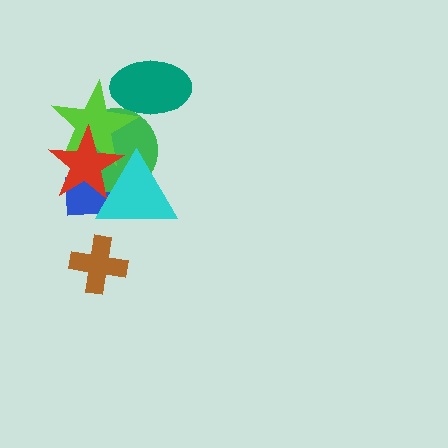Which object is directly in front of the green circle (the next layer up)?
The lime star is directly in front of the green circle.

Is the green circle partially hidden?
Yes, it is partially covered by another shape.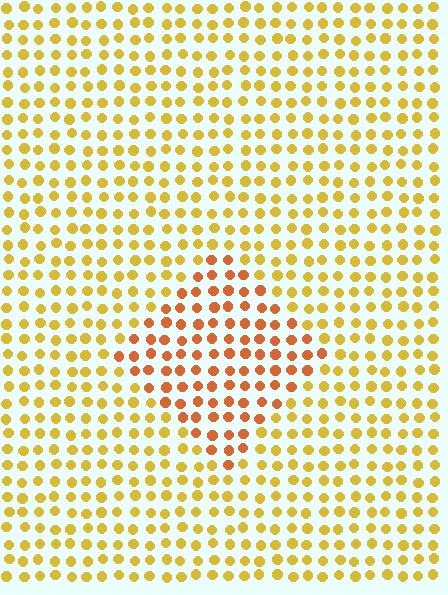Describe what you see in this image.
The image is filled with small yellow elements in a uniform arrangement. A diamond-shaped region is visible where the elements are tinted to a slightly different hue, forming a subtle color boundary.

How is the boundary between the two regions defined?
The boundary is defined purely by a slight shift in hue (about 31 degrees). Spacing, size, and orientation are identical on both sides.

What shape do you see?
I see a diamond.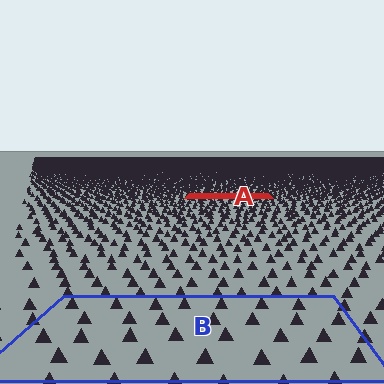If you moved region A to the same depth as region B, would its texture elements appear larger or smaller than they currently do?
They would appear larger. At a closer depth, the same texture elements are projected at a bigger on-screen size.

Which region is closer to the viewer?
Region B is closer. The texture elements there are larger and more spread out.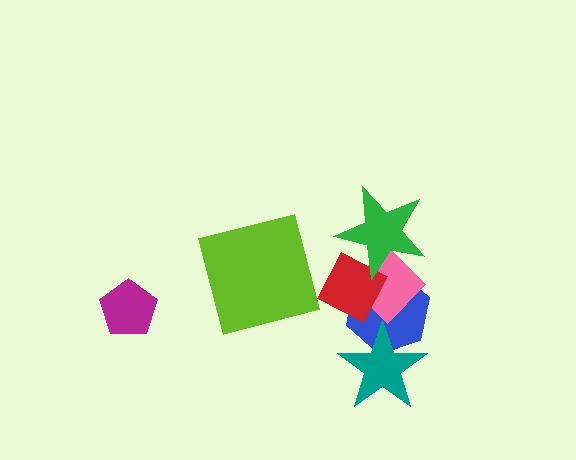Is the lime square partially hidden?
No, no other shape covers it.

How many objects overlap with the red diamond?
3 objects overlap with the red diamond.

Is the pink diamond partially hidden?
Yes, it is partially covered by another shape.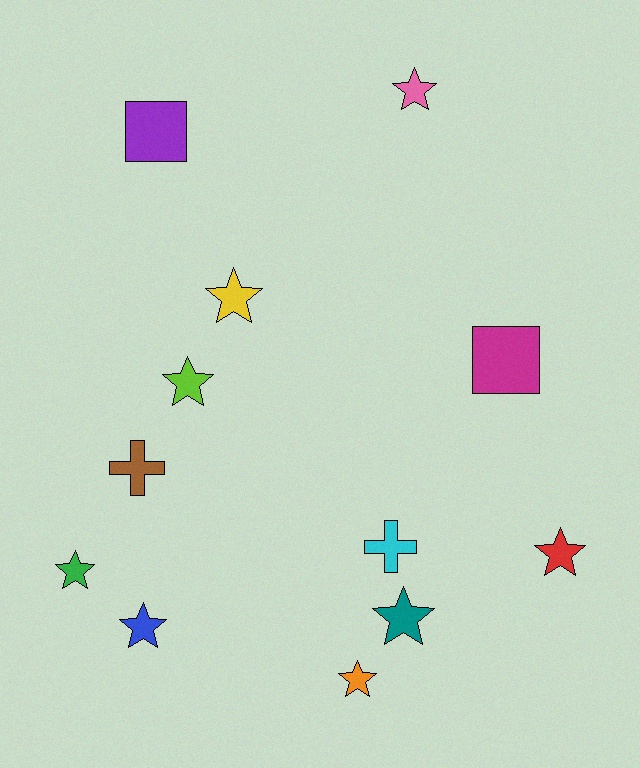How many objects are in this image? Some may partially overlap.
There are 12 objects.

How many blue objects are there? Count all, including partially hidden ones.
There is 1 blue object.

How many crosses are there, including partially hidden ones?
There are 2 crosses.